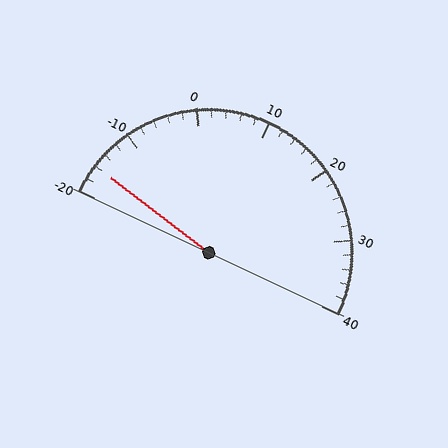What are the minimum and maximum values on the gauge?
The gauge ranges from -20 to 40.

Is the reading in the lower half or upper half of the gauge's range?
The reading is in the lower half of the range (-20 to 40).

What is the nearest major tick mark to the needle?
The nearest major tick mark is -20.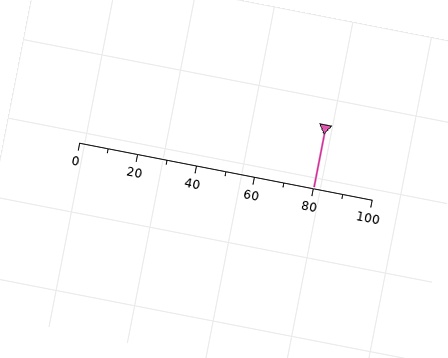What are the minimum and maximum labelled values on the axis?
The axis runs from 0 to 100.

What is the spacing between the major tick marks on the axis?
The major ticks are spaced 20 apart.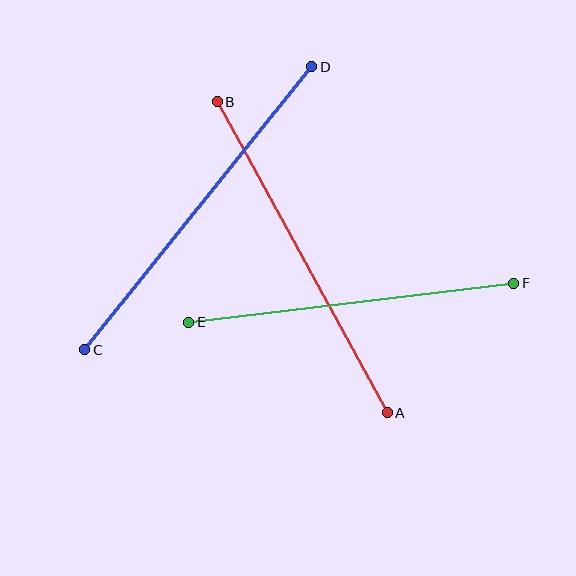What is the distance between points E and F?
The distance is approximately 327 pixels.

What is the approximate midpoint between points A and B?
The midpoint is at approximately (302, 257) pixels.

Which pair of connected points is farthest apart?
Points C and D are farthest apart.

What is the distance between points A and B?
The distance is approximately 354 pixels.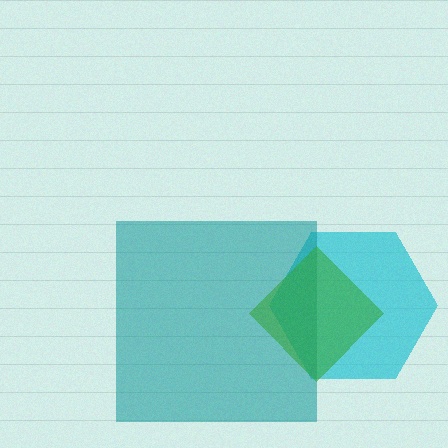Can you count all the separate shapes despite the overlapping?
Yes, there are 3 separate shapes.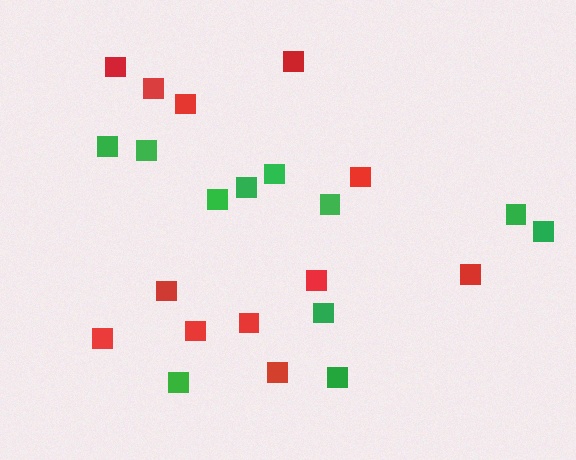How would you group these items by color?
There are 2 groups: one group of red squares (12) and one group of green squares (11).